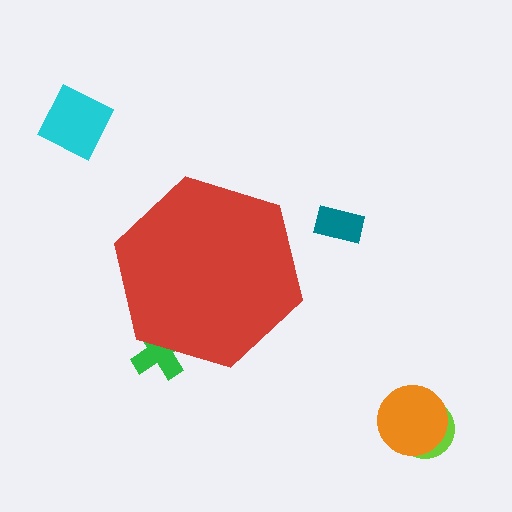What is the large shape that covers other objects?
A red hexagon.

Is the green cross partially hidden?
Yes, the green cross is partially hidden behind the red hexagon.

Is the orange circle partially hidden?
No, the orange circle is fully visible.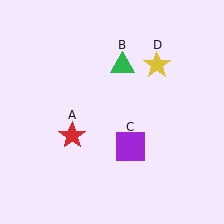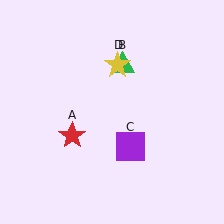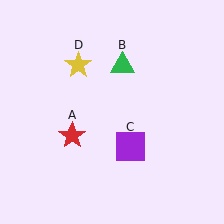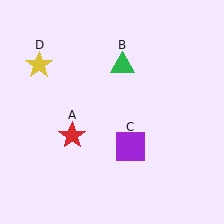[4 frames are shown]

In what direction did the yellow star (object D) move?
The yellow star (object D) moved left.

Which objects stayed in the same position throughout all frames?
Red star (object A) and green triangle (object B) and purple square (object C) remained stationary.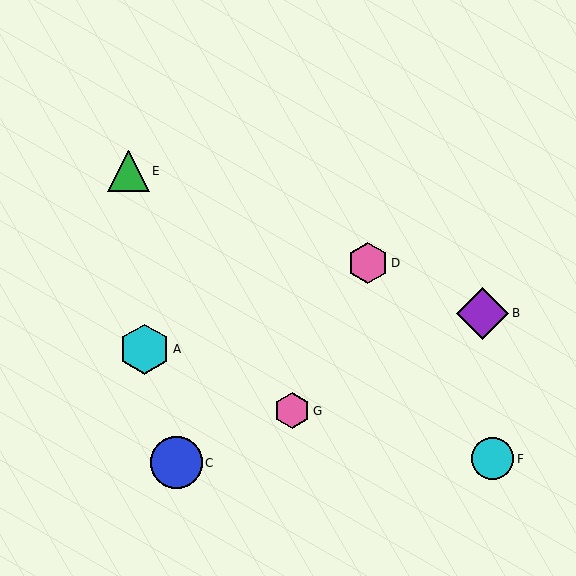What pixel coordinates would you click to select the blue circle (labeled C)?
Click at (176, 463) to select the blue circle C.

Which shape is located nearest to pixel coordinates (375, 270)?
The pink hexagon (labeled D) at (368, 263) is nearest to that location.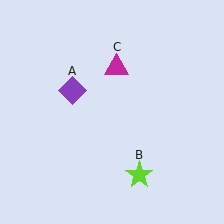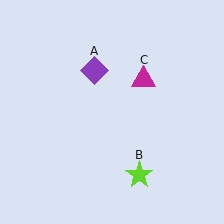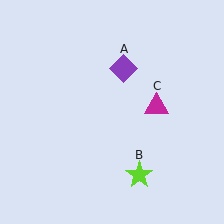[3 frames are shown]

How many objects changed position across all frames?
2 objects changed position: purple diamond (object A), magenta triangle (object C).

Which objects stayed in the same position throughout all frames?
Lime star (object B) remained stationary.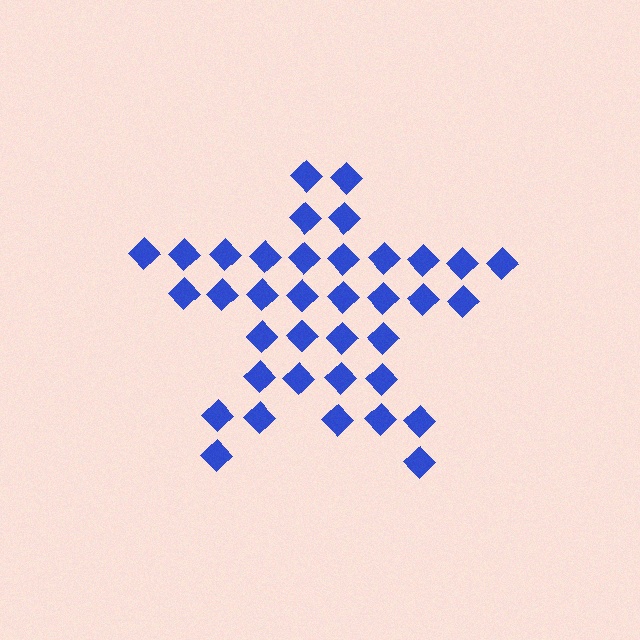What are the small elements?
The small elements are diamonds.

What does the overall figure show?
The overall figure shows a star.